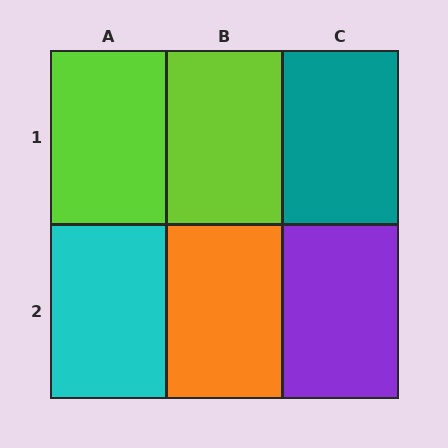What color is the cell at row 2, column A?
Cyan.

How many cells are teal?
1 cell is teal.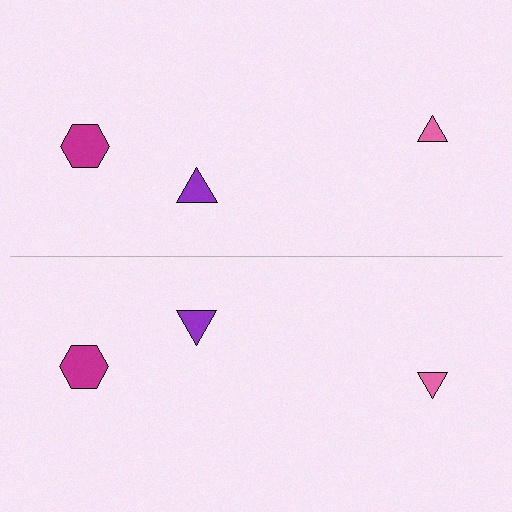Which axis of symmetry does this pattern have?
The pattern has a horizontal axis of symmetry running through the center of the image.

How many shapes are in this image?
There are 6 shapes in this image.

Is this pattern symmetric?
Yes, this pattern has bilateral (reflection) symmetry.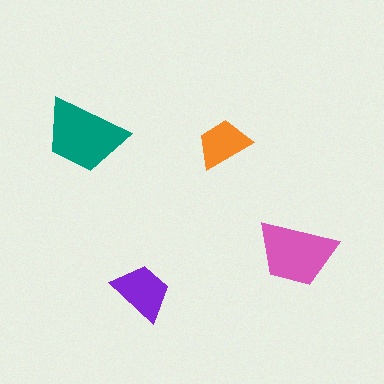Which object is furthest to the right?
The pink trapezoid is rightmost.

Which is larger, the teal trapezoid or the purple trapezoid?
The teal one.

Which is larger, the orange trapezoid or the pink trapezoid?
The pink one.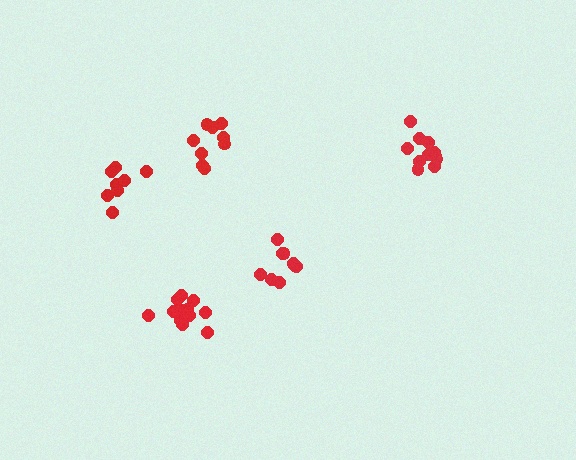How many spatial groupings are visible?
There are 5 spatial groupings.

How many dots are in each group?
Group 1: 9 dots, Group 2: 11 dots, Group 3: 12 dots, Group 4: 8 dots, Group 5: 10 dots (50 total).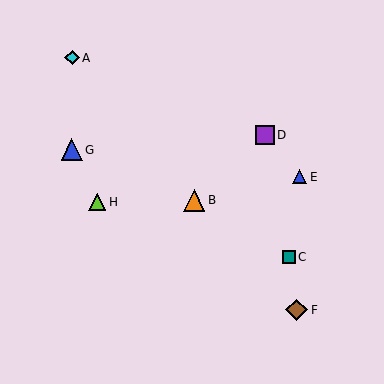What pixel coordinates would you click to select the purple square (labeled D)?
Click at (265, 135) to select the purple square D.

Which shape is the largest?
The brown diamond (labeled F) is the largest.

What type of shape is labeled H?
Shape H is a lime triangle.